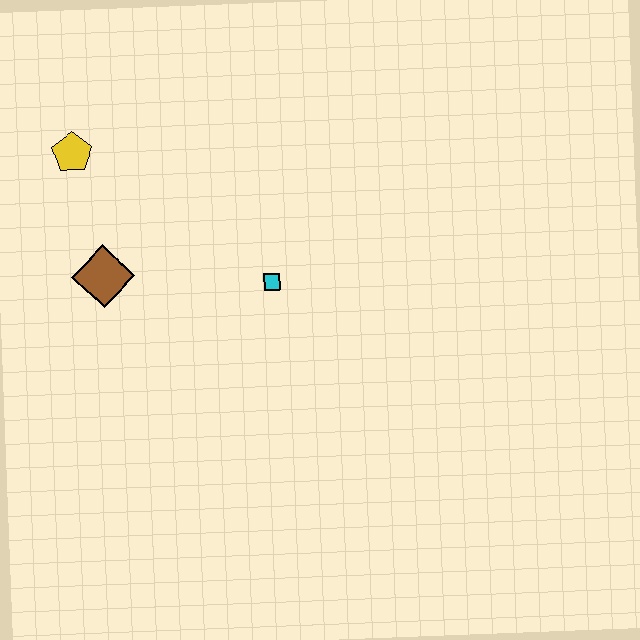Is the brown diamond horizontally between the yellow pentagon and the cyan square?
Yes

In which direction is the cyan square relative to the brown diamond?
The cyan square is to the right of the brown diamond.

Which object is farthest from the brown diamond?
The cyan square is farthest from the brown diamond.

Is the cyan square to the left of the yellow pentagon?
No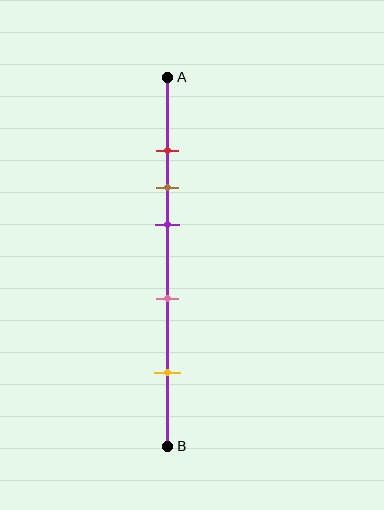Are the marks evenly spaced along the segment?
No, the marks are not evenly spaced.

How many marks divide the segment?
There are 5 marks dividing the segment.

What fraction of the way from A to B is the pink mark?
The pink mark is approximately 60% (0.6) of the way from A to B.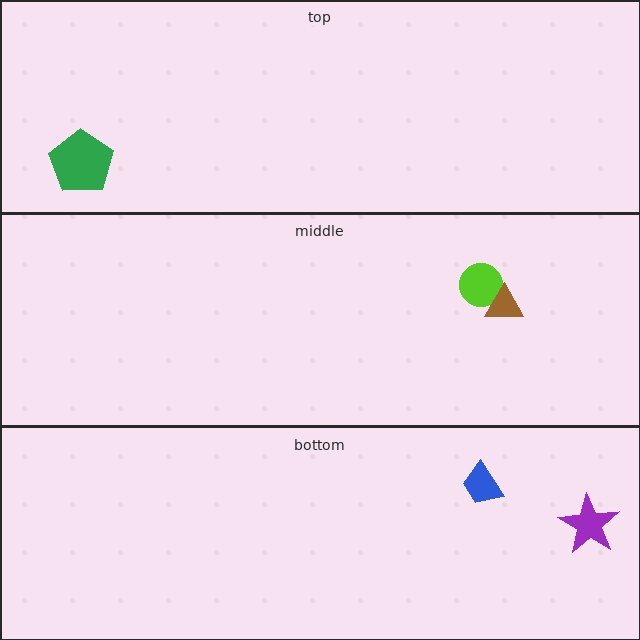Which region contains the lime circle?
The middle region.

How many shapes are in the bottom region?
2.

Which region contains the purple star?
The bottom region.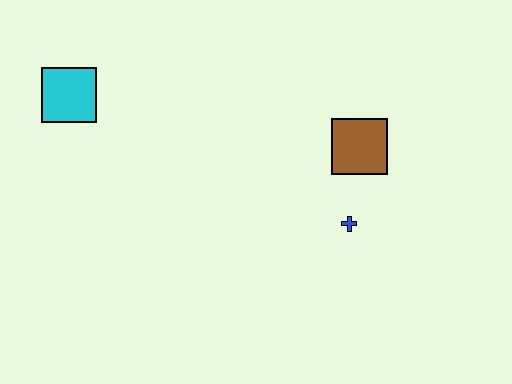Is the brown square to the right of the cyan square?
Yes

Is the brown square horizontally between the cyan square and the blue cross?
No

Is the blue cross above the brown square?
No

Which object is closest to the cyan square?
The brown square is closest to the cyan square.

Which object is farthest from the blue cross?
The cyan square is farthest from the blue cross.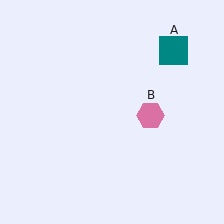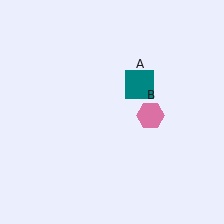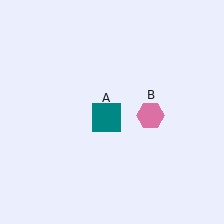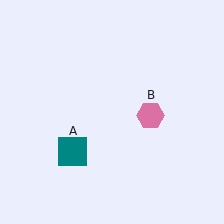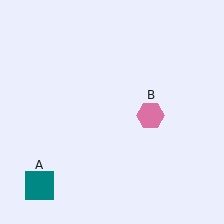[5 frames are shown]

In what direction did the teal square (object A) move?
The teal square (object A) moved down and to the left.